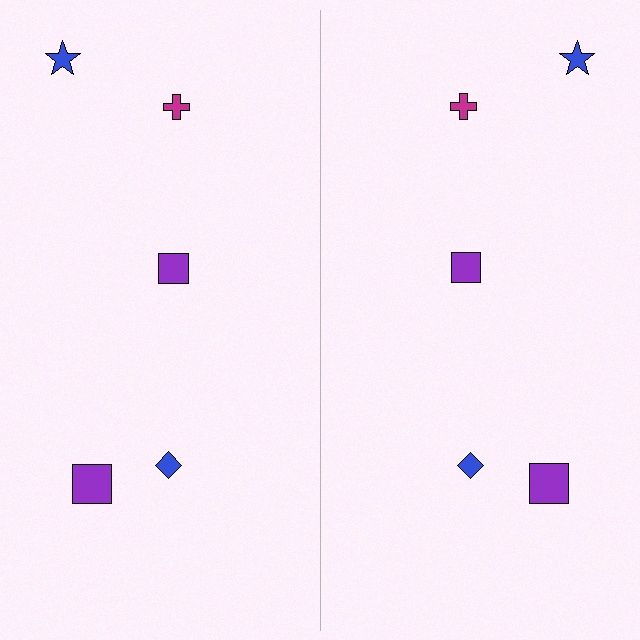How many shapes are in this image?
There are 10 shapes in this image.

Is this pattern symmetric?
Yes, this pattern has bilateral (reflection) symmetry.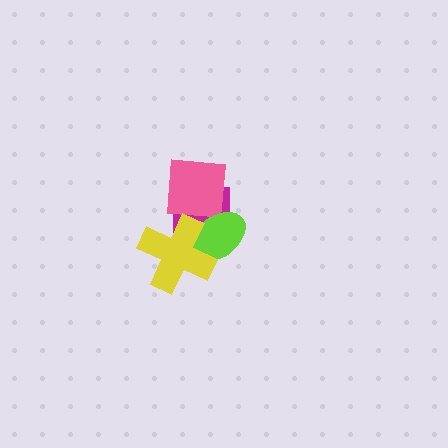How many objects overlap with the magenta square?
3 objects overlap with the magenta square.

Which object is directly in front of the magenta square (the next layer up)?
The pink square is directly in front of the magenta square.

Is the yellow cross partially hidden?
No, no other shape covers it.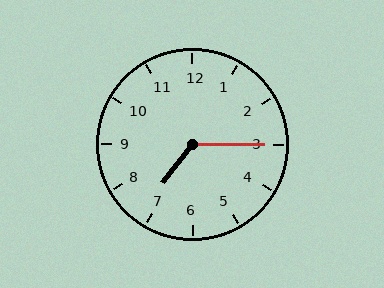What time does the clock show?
7:15.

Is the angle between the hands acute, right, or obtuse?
It is obtuse.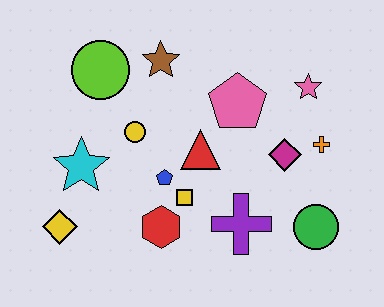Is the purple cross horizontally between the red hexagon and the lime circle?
No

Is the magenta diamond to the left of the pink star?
Yes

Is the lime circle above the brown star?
No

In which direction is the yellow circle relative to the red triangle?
The yellow circle is to the left of the red triangle.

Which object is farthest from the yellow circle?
The green circle is farthest from the yellow circle.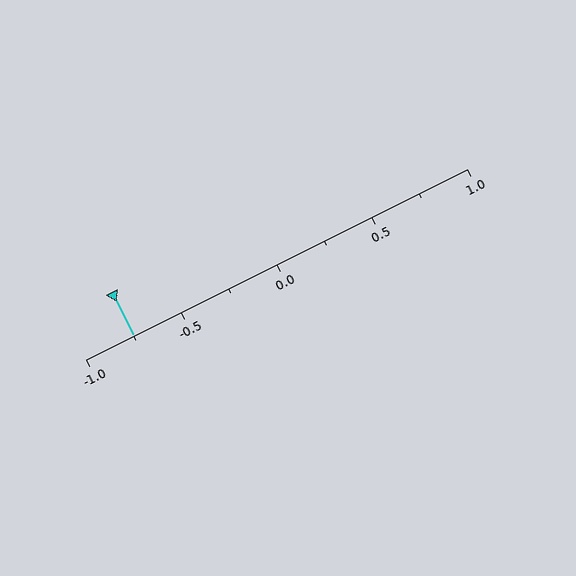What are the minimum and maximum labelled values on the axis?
The axis runs from -1.0 to 1.0.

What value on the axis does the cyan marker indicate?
The marker indicates approximately -0.75.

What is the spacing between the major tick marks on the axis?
The major ticks are spaced 0.5 apart.